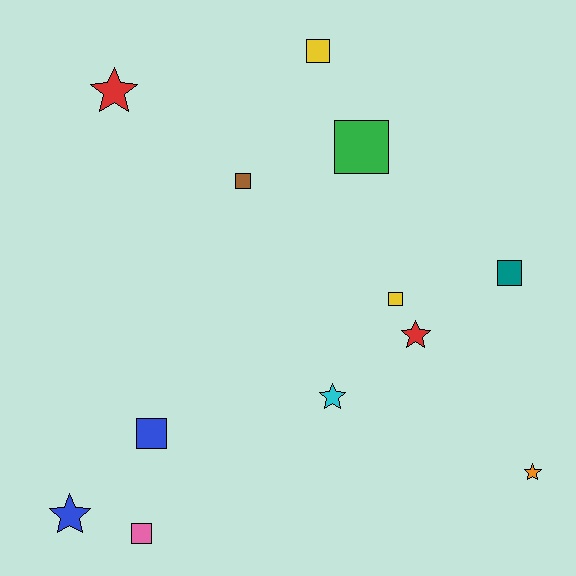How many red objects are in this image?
There are 2 red objects.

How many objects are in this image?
There are 12 objects.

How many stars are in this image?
There are 5 stars.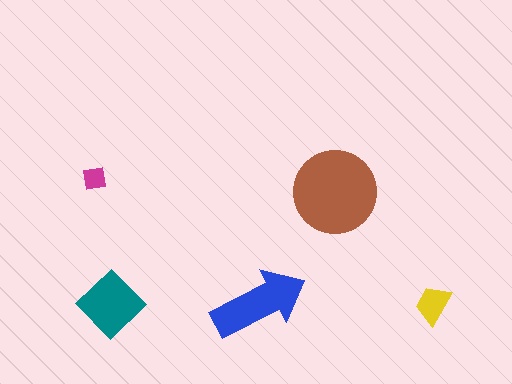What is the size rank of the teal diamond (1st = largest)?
3rd.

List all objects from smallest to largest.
The magenta square, the yellow trapezoid, the teal diamond, the blue arrow, the brown circle.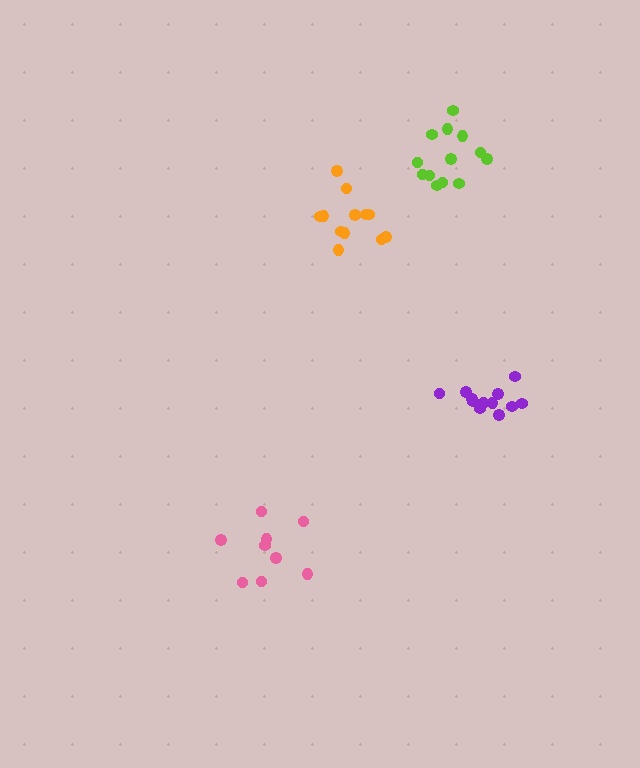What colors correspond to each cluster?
The clusters are colored: orange, lime, pink, purple.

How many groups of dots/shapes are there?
There are 4 groups.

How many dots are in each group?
Group 1: 12 dots, Group 2: 13 dots, Group 3: 9 dots, Group 4: 12 dots (46 total).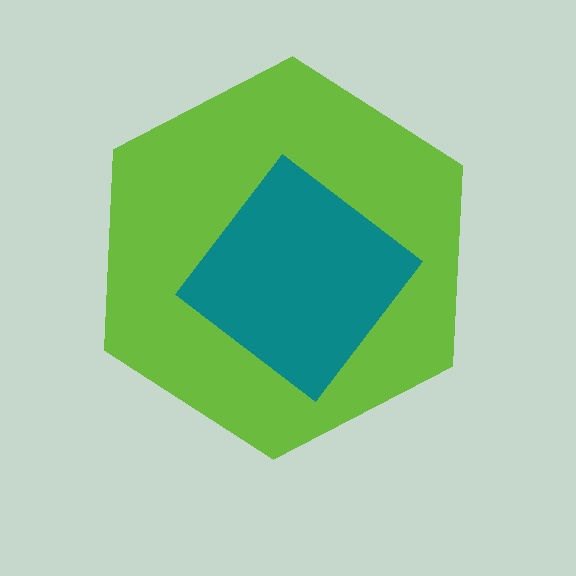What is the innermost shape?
The teal diamond.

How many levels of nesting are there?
2.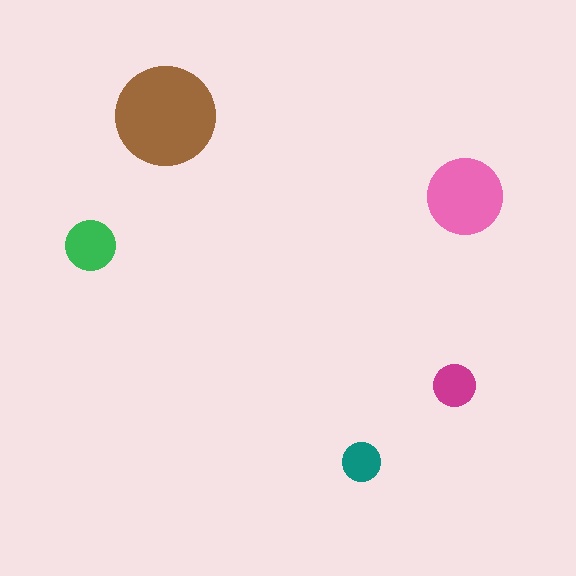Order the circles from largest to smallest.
the brown one, the pink one, the green one, the magenta one, the teal one.